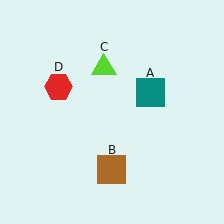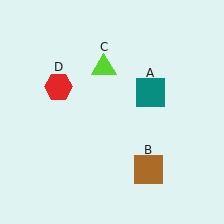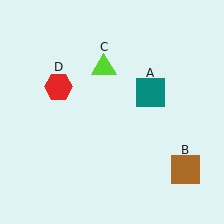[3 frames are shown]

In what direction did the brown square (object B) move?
The brown square (object B) moved right.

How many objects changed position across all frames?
1 object changed position: brown square (object B).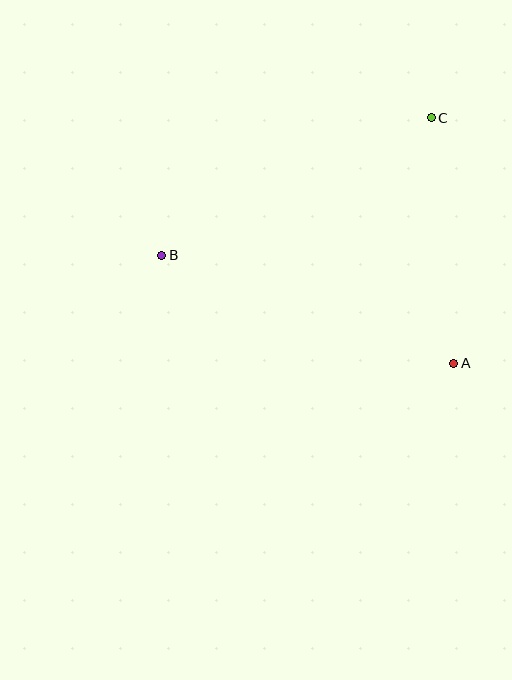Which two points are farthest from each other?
Points A and B are farthest from each other.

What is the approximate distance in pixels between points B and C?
The distance between B and C is approximately 303 pixels.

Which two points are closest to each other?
Points A and C are closest to each other.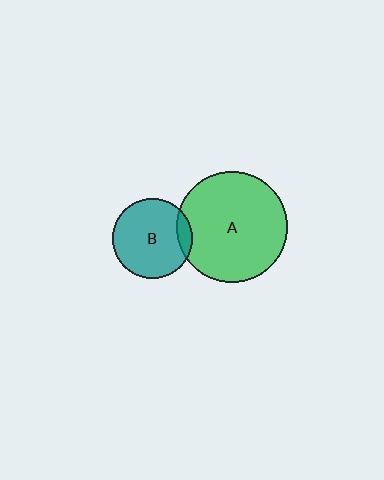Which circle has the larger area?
Circle A (green).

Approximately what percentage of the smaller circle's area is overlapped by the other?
Approximately 10%.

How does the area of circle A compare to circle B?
Approximately 1.9 times.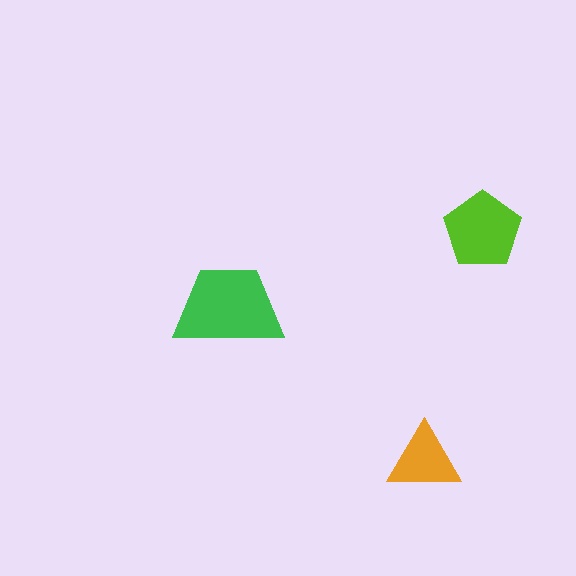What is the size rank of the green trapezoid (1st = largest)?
1st.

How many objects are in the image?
There are 3 objects in the image.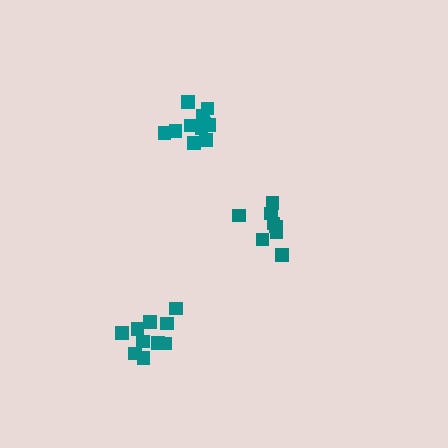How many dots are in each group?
Group 1: 11 dots, Group 2: 10 dots, Group 3: 8 dots (29 total).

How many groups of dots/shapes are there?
There are 3 groups.